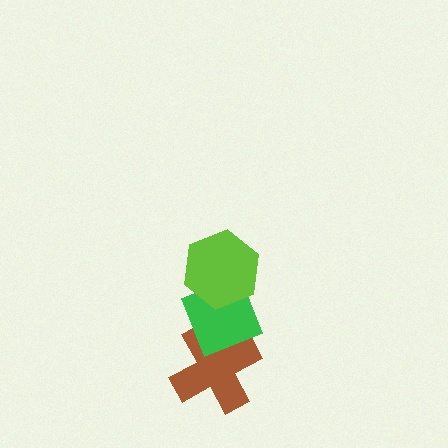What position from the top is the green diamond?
The green diamond is 2nd from the top.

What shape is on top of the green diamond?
The lime hexagon is on top of the green diamond.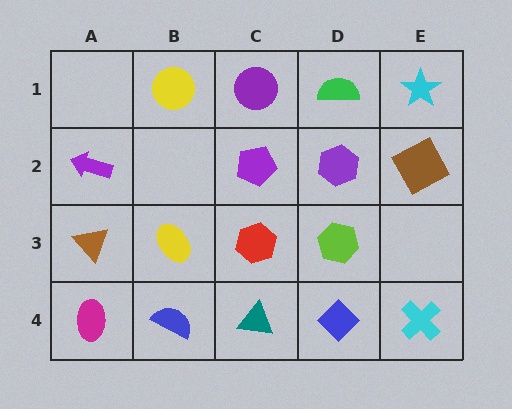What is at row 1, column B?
A yellow circle.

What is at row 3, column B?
A yellow ellipse.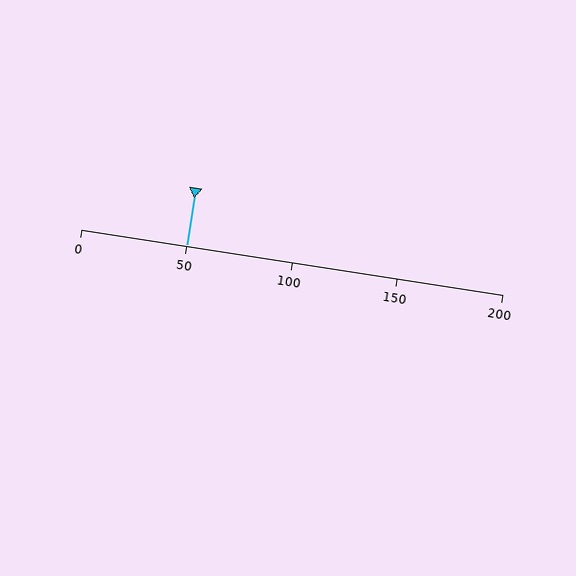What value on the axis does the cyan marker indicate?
The marker indicates approximately 50.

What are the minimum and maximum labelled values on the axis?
The axis runs from 0 to 200.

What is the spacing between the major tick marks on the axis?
The major ticks are spaced 50 apart.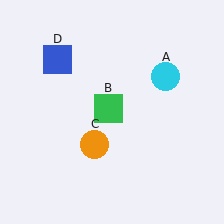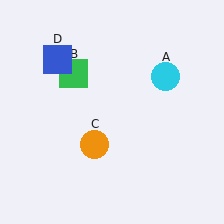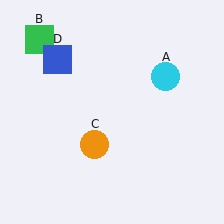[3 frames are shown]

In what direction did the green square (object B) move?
The green square (object B) moved up and to the left.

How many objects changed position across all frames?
1 object changed position: green square (object B).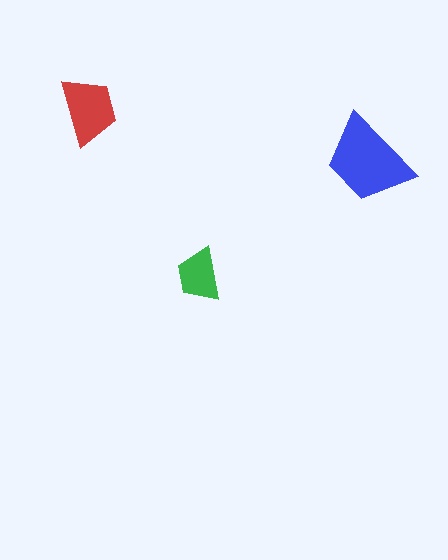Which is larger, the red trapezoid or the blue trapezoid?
The blue one.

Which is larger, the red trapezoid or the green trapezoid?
The red one.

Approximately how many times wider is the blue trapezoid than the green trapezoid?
About 1.5 times wider.